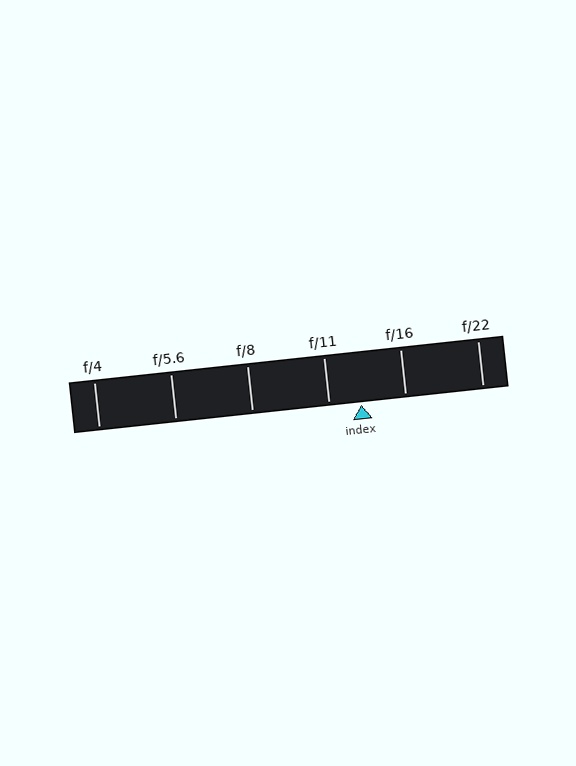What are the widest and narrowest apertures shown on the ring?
The widest aperture shown is f/4 and the narrowest is f/22.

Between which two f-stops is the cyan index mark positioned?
The index mark is between f/11 and f/16.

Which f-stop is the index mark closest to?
The index mark is closest to f/11.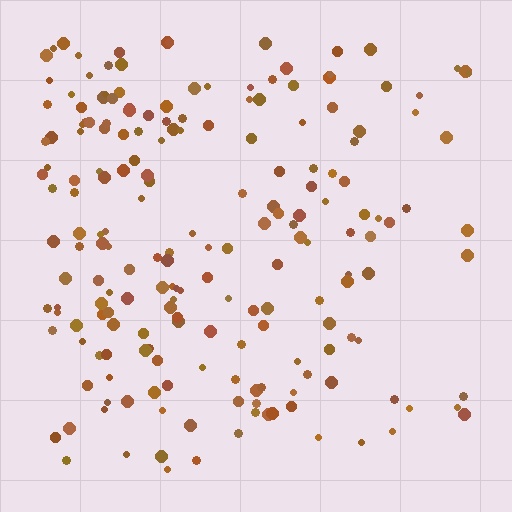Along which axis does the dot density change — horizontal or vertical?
Horizontal.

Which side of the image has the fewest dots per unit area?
The right.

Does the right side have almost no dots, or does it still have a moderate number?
Still a moderate number, just noticeably fewer than the left.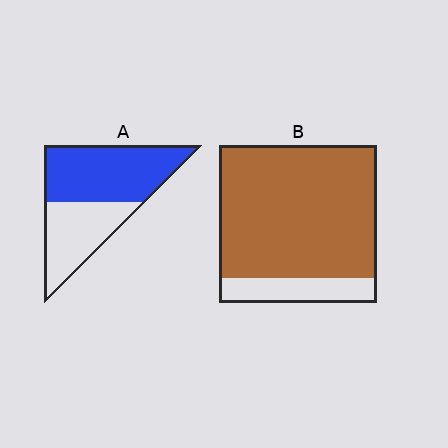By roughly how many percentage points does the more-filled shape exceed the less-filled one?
By roughly 25 percentage points (B over A).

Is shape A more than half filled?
Yes.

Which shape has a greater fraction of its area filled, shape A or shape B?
Shape B.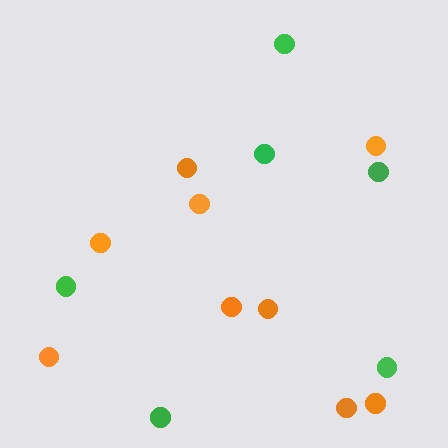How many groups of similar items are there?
There are 2 groups: one group of orange circles (9) and one group of green circles (6).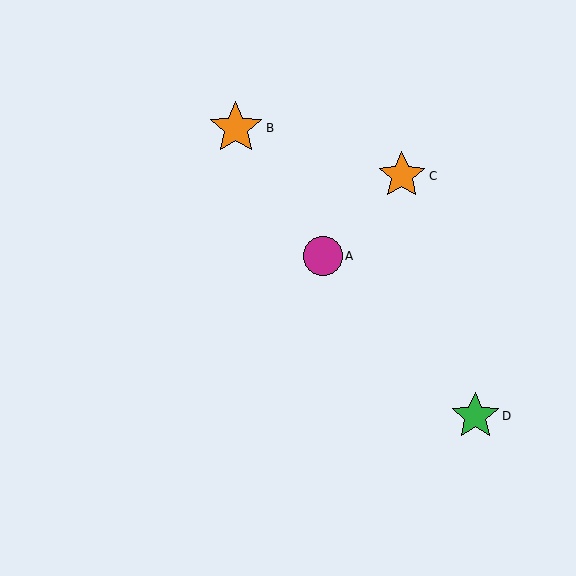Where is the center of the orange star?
The center of the orange star is at (236, 128).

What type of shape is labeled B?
Shape B is an orange star.